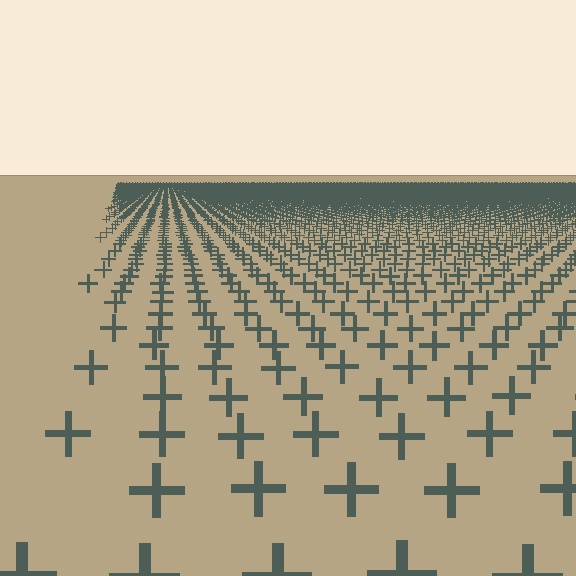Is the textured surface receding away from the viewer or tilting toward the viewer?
The surface is receding away from the viewer. Texture elements get smaller and denser toward the top.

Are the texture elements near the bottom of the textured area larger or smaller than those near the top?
Larger. Near the bottom, elements are closer to the viewer and appear at a bigger on-screen size.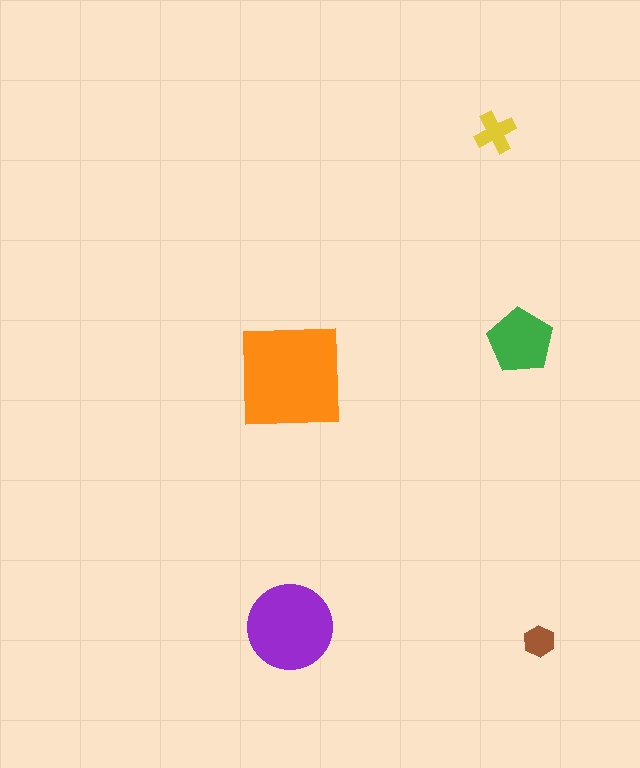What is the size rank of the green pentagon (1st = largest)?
3rd.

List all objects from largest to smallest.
The orange square, the purple circle, the green pentagon, the yellow cross, the brown hexagon.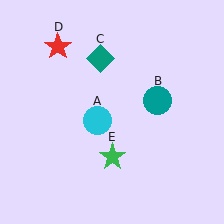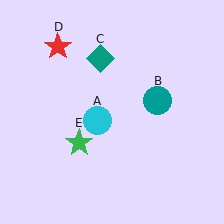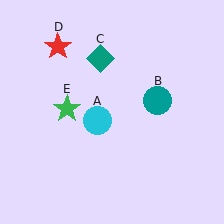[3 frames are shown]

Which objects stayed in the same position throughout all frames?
Cyan circle (object A) and teal circle (object B) and teal diamond (object C) and red star (object D) remained stationary.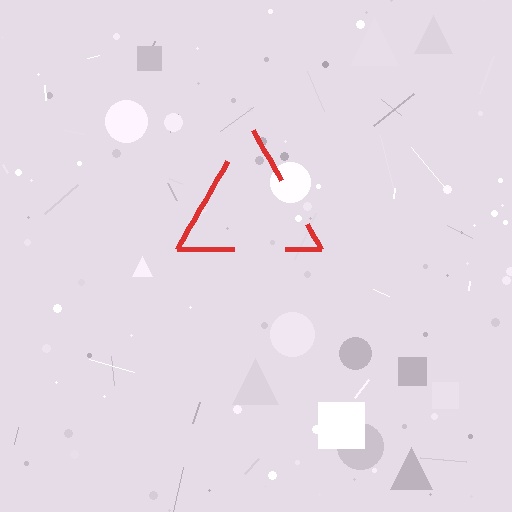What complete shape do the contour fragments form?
The contour fragments form a triangle.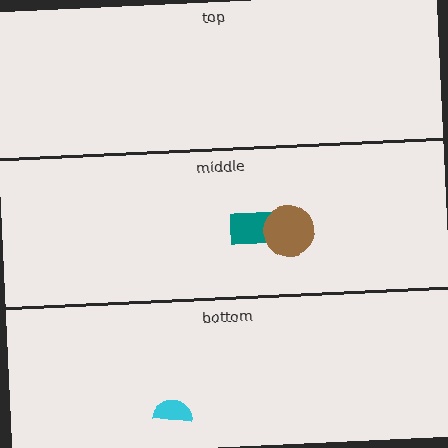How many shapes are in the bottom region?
1.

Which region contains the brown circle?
The middle region.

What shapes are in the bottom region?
The cyan semicircle.